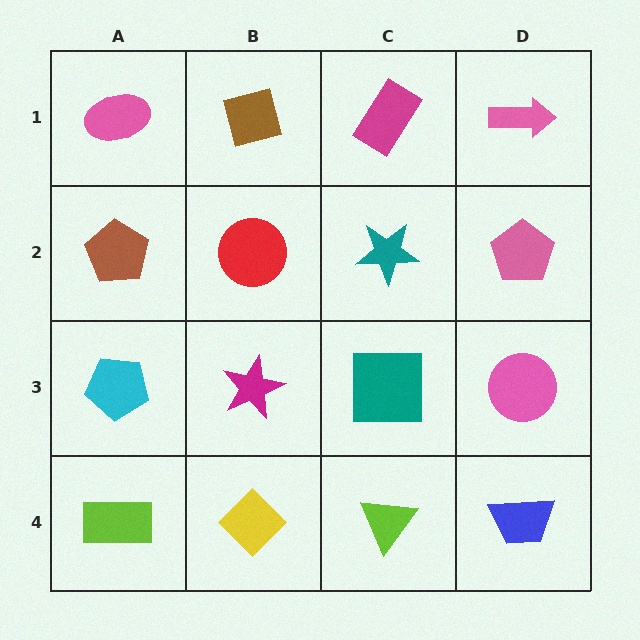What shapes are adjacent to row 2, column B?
A brown square (row 1, column B), a magenta star (row 3, column B), a brown pentagon (row 2, column A), a teal star (row 2, column C).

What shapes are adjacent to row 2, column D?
A pink arrow (row 1, column D), a pink circle (row 3, column D), a teal star (row 2, column C).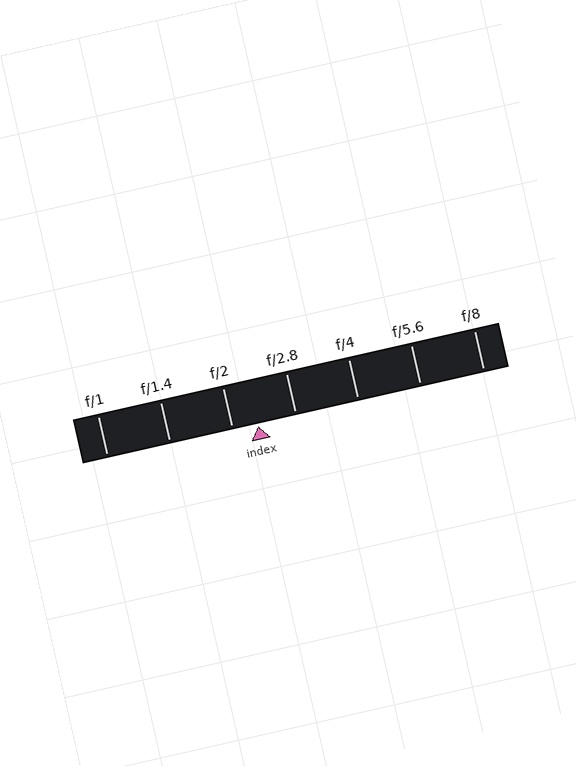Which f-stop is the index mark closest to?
The index mark is closest to f/2.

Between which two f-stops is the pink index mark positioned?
The index mark is between f/2 and f/2.8.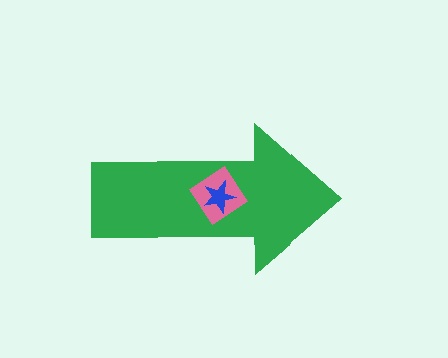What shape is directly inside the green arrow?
The pink diamond.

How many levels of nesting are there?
3.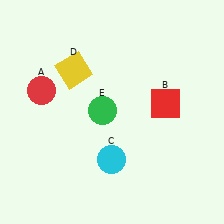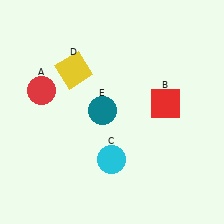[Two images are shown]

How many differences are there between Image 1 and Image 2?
There is 1 difference between the two images.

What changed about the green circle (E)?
In Image 1, E is green. In Image 2, it changed to teal.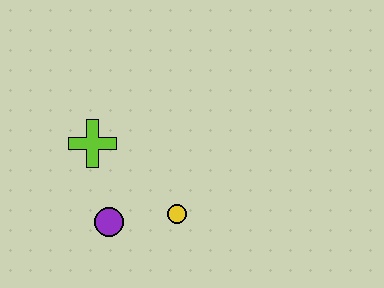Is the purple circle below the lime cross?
Yes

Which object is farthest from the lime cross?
The yellow circle is farthest from the lime cross.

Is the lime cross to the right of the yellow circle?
No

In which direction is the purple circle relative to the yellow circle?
The purple circle is to the left of the yellow circle.